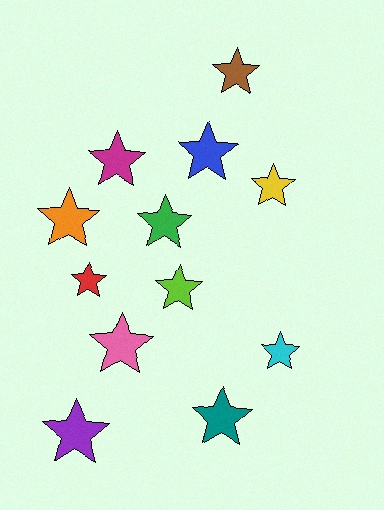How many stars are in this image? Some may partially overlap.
There are 12 stars.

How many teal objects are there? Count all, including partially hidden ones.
There is 1 teal object.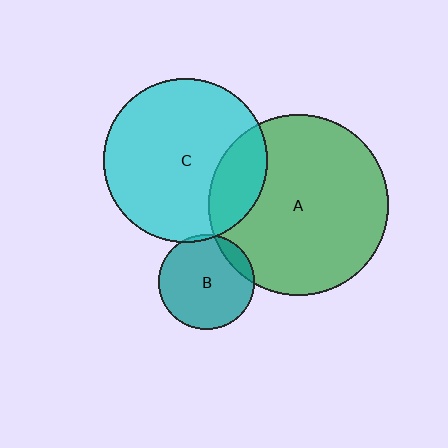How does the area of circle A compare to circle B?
Approximately 3.6 times.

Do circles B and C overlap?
Yes.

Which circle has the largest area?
Circle A (green).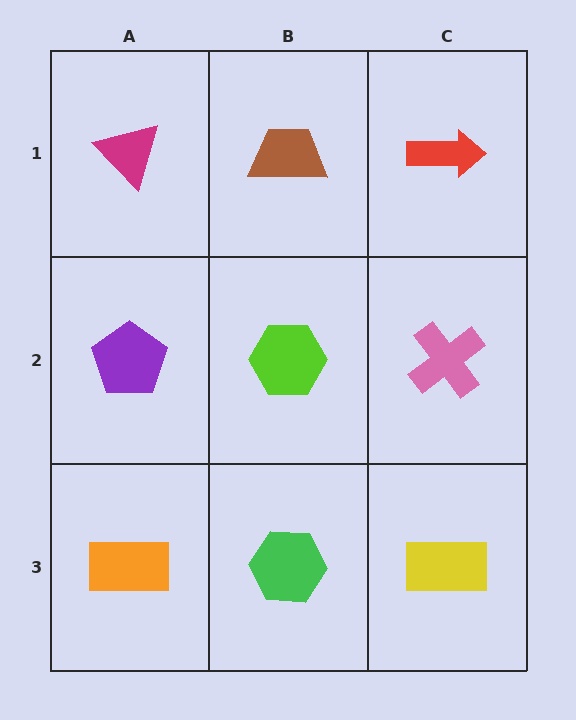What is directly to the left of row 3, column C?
A green hexagon.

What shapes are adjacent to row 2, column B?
A brown trapezoid (row 1, column B), a green hexagon (row 3, column B), a purple pentagon (row 2, column A), a pink cross (row 2, column C).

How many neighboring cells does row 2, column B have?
4.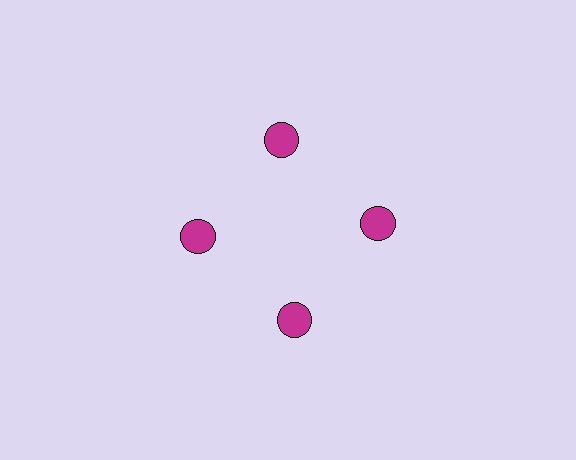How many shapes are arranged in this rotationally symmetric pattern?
There are 4 shapes, arranged in 4 groups of 1.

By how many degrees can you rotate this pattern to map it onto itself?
The pattern maps onto itself every 90 degrees of rotation.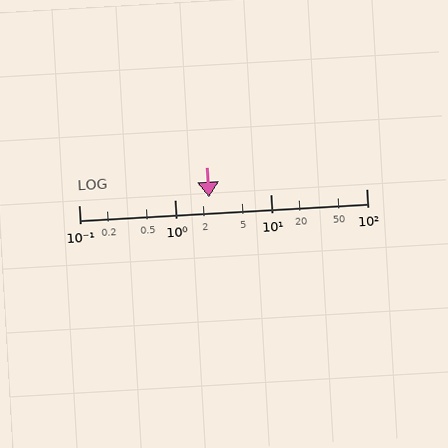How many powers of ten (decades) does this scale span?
The scale spans 3 decades, from 0.1 to 100.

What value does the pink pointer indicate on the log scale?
The pointer indicates approximately 2.3.